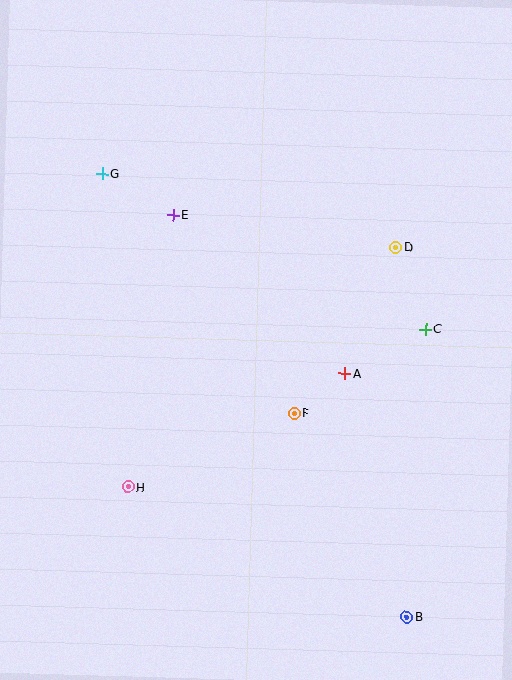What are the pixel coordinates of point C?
Point C is at (426, 329).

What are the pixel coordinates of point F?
Point F is at (294, 413).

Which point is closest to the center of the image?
Point F at (294, 413) is closest to the center.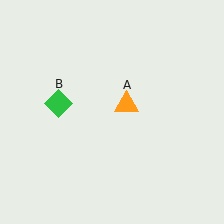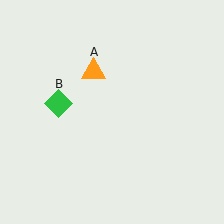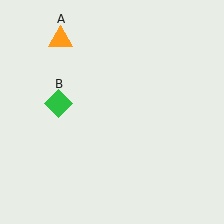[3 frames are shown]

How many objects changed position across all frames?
1 object changed position: orange triangle (object A).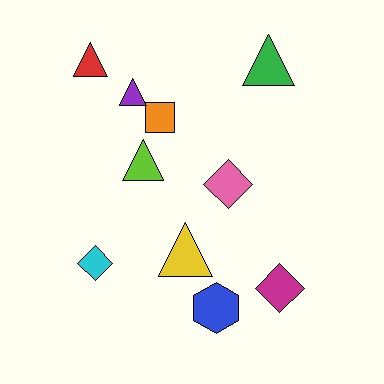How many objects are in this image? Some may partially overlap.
There are 10 objects.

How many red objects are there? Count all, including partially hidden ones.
There is 1 red object.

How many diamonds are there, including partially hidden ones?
There are 3 diamonds.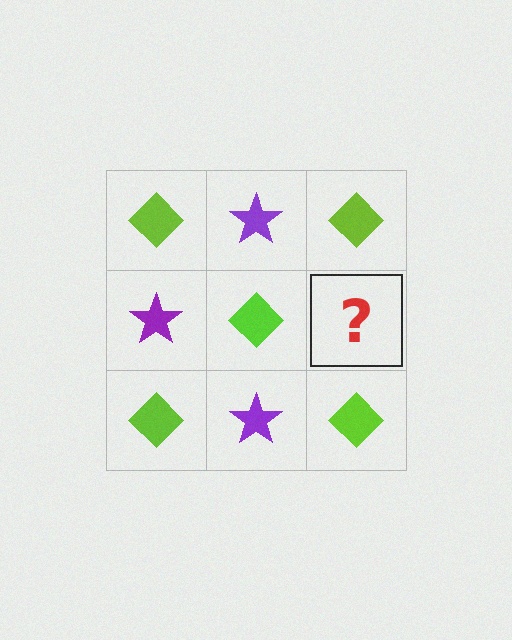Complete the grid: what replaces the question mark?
The question mark should be replaced with a purple star.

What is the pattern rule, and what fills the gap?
The rule is that it alternates lime diamond and purple star in a checkerboard pattern. The gap should be filled with a purple star.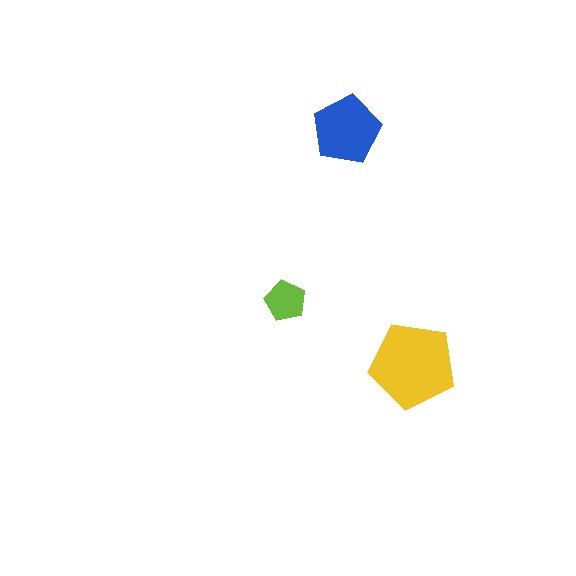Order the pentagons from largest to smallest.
the yellow one, the blue one, the lime one.